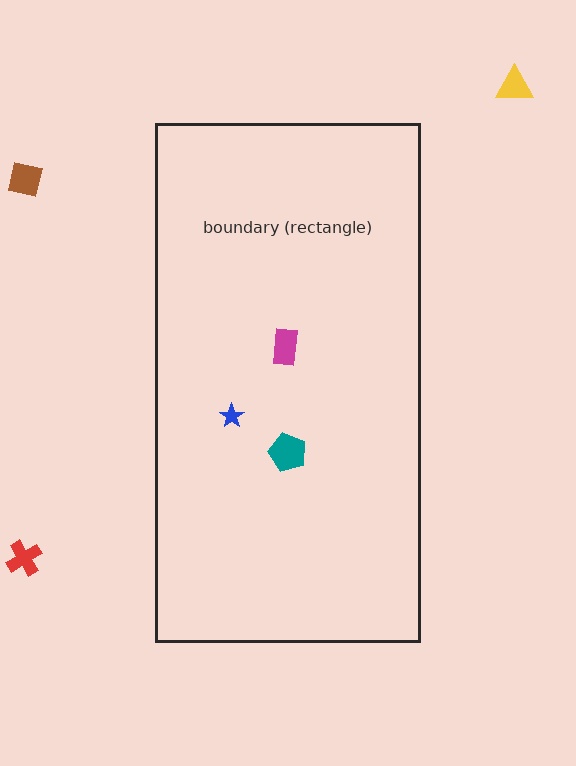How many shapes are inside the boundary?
3 inside, 3 outside.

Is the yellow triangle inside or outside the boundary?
Outside.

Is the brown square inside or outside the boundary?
Outside.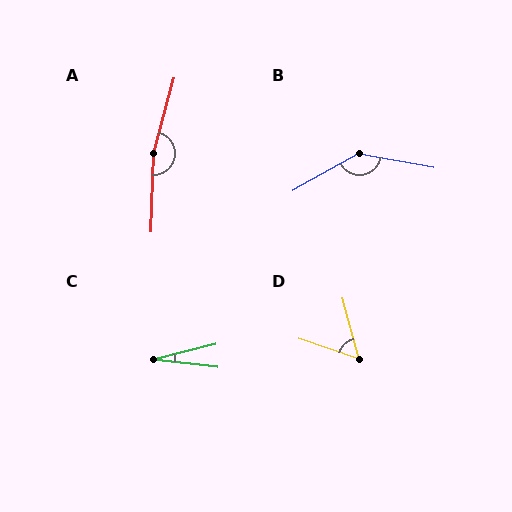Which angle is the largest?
A, at approximately 166 degrees.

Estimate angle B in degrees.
Approximately 141 degrees.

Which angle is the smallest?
C, at approximately 21 degrees.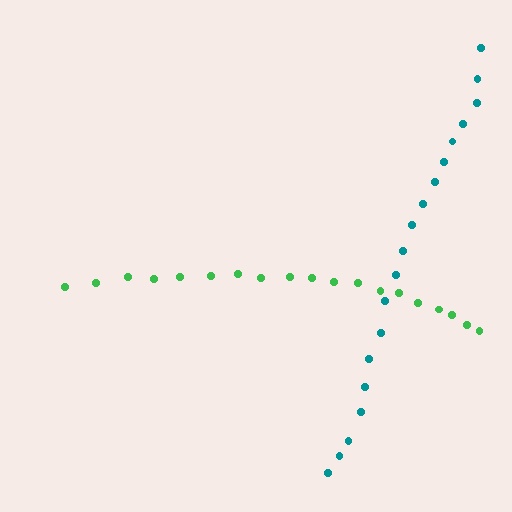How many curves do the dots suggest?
There are 2 distinct paths.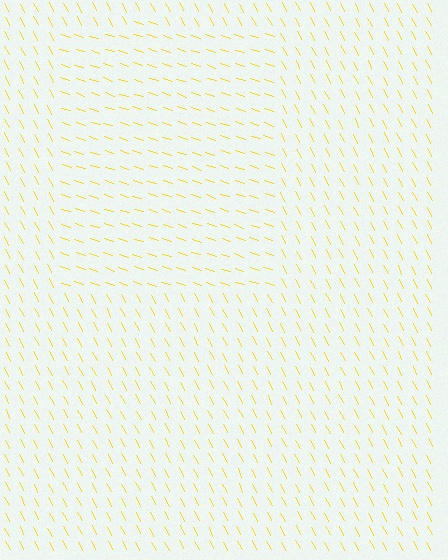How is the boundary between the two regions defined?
The boundary is defined purely by a change in line orientation (approximately 45 degrees difference). All lines are the same color and thickness.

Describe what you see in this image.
The image is filled with small yellow line segments. A rectangle region in the image has lines oriented differently from the surrounding lines, creating a visible texture boundary.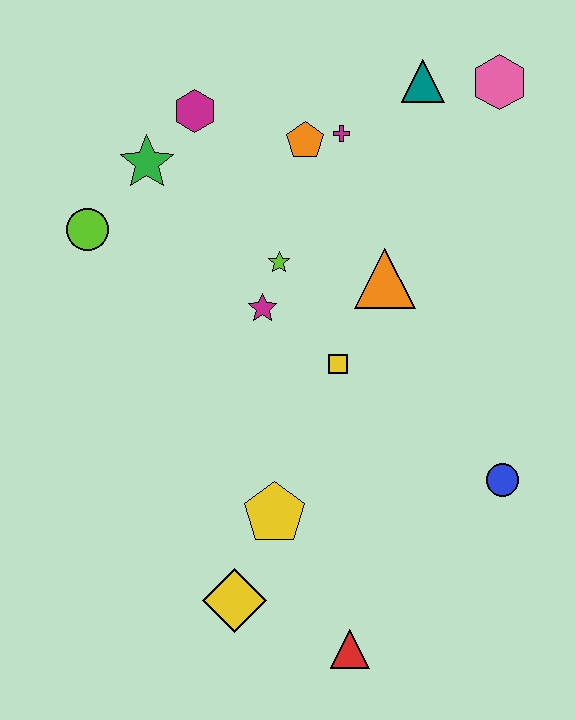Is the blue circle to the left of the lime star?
No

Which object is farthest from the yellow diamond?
The pink hexagon is farthest from the yellow diamond.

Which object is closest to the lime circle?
The green star is closest to the lime circle.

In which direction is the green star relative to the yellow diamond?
The green star is above the yellow diamond.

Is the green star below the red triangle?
No